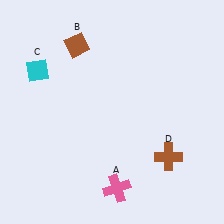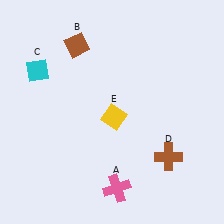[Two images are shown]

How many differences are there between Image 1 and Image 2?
There is 1 difference between the two images.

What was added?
A yellow diamond (E) was added in Image 2.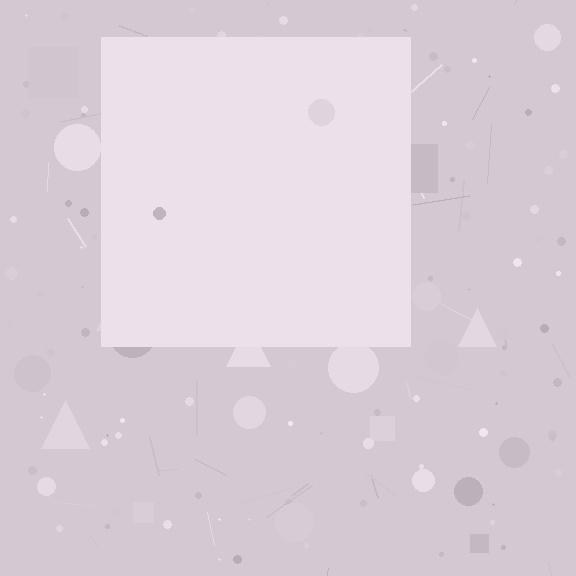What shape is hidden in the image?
A square is hidden in the image.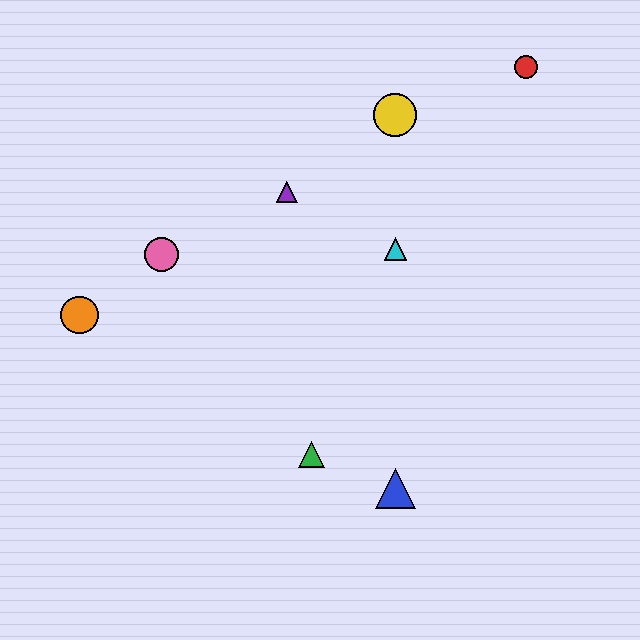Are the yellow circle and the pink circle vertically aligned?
No, the yellow circle is at x≈395 and the pink circle is at x≈162.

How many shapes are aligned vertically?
3 shapes (the blue triangle, the yellow circle, the cyan triangle) are aligned vertically.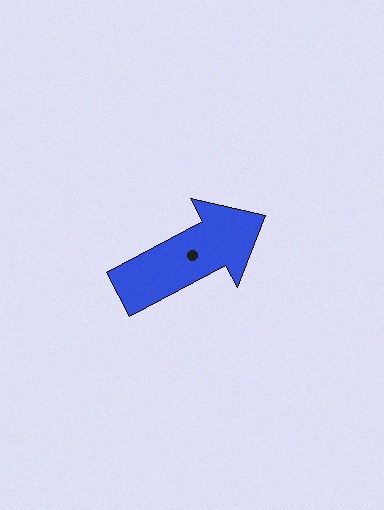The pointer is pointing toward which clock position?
Roughly 2 o'clock.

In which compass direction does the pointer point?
Northeast.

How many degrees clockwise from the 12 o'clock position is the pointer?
Approximately 62 degrees.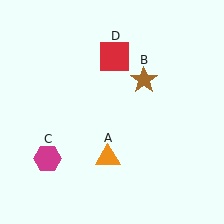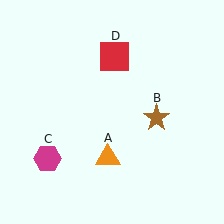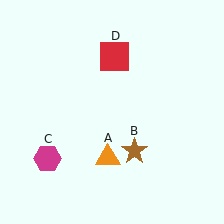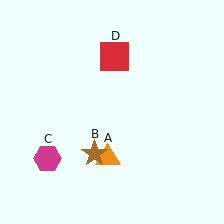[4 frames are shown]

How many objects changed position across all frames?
1 object changed position: brown star (object B).